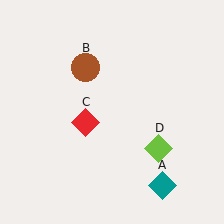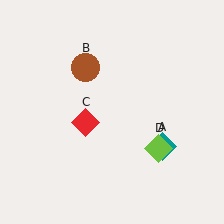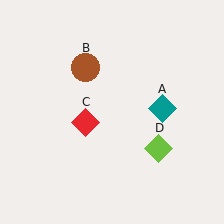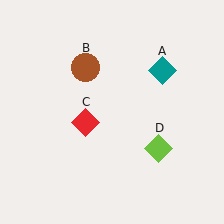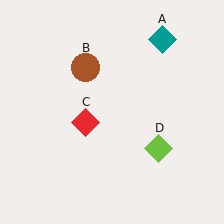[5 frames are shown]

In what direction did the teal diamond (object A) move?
The teal diamond (object A) moved up.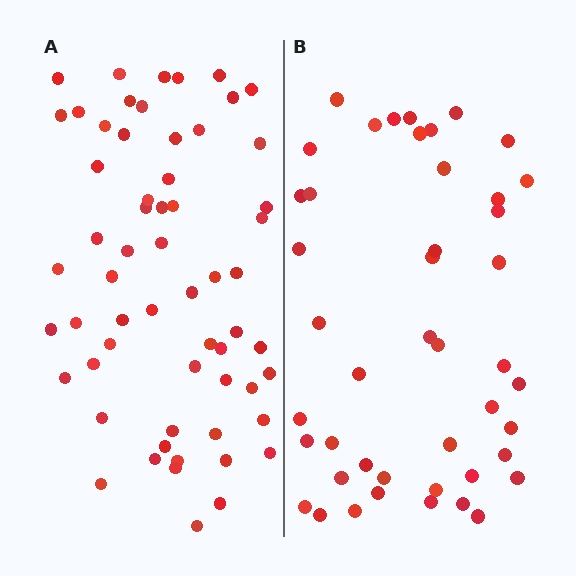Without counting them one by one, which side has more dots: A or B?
Region A (the left region) has more dots.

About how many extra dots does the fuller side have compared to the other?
Region A has approximately 15 more dots than region B.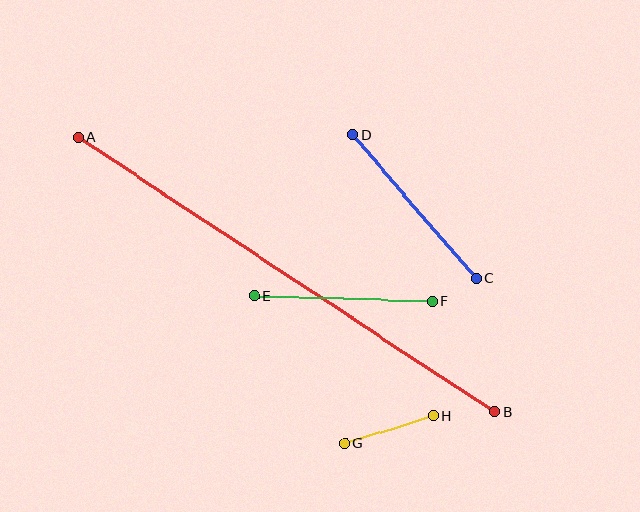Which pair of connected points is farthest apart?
Points A and B are farthest apart.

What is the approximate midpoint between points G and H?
The midpoint is at approximately (389, 430) pixels.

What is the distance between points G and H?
The distance is approximately 92 pixels.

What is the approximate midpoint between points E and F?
The midpoint is at approximately (343, 298) pixels.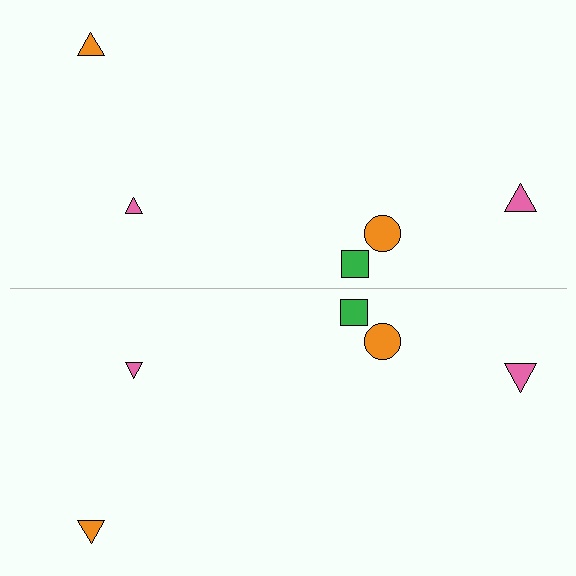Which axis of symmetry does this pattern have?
The pattern has a horizontal axis of symmetry running through the center of the image.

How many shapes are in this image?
There are 10 shapes in this image.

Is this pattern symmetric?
Yes, this pattern has bilateral (reflection) symmetry.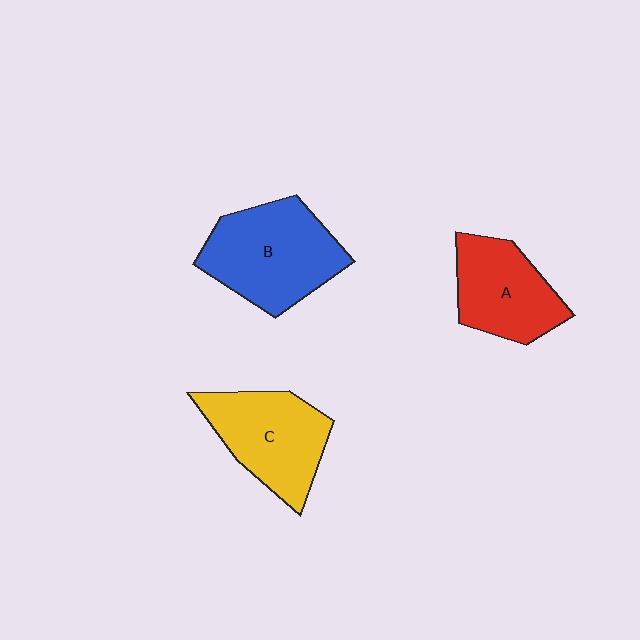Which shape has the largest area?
Shape B (blue).